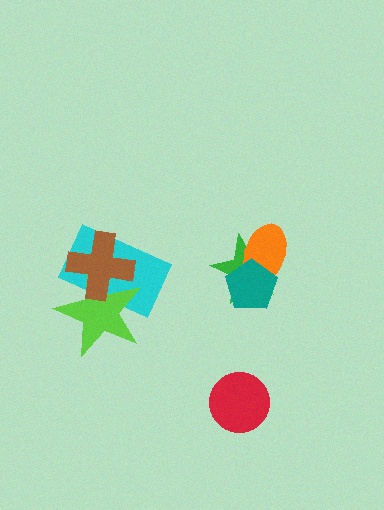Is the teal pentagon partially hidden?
No, no other shape covers it.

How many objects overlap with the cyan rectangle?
2 objects overlap with the cyan rectangle.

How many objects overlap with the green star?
2 objects overlap with the green star.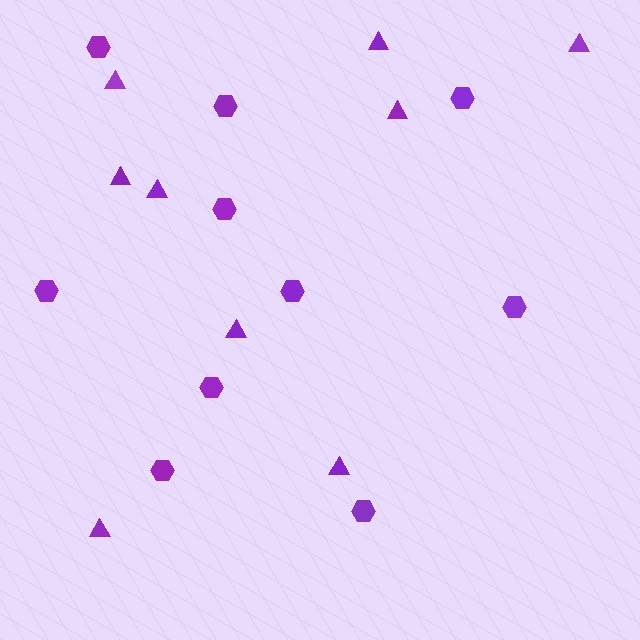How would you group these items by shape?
There are 2 groups: one group of hexagons (10) and one group of triangles (9).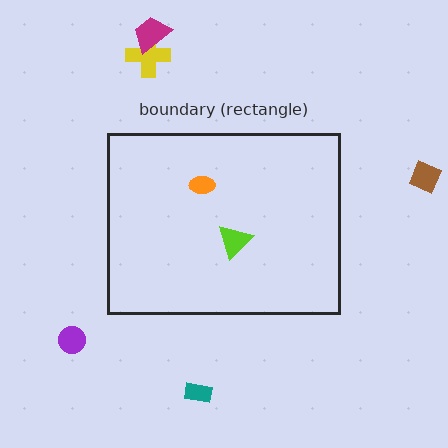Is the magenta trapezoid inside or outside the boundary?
Outside.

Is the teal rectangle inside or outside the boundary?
Outside.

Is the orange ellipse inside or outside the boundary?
Inside.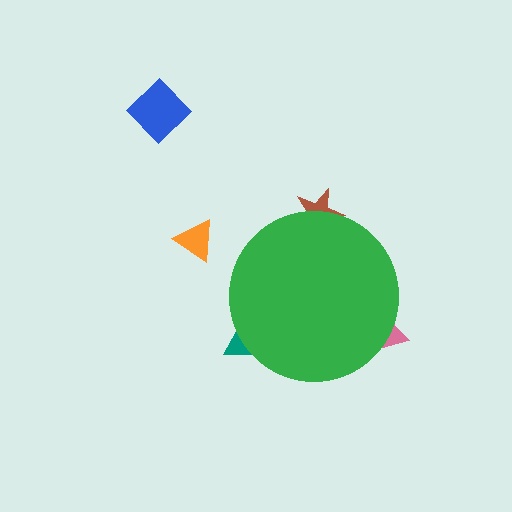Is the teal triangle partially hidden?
Yes, the teal triangle is partially hidden behind the green circle.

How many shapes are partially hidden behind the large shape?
3 shapes are partially hidden.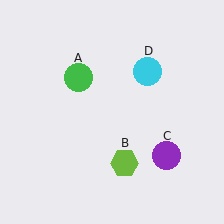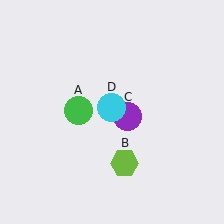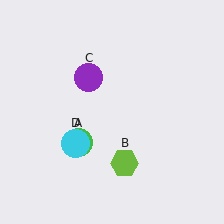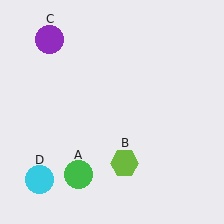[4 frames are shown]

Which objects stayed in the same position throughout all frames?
Lime hexagon (object B) remained stationary.